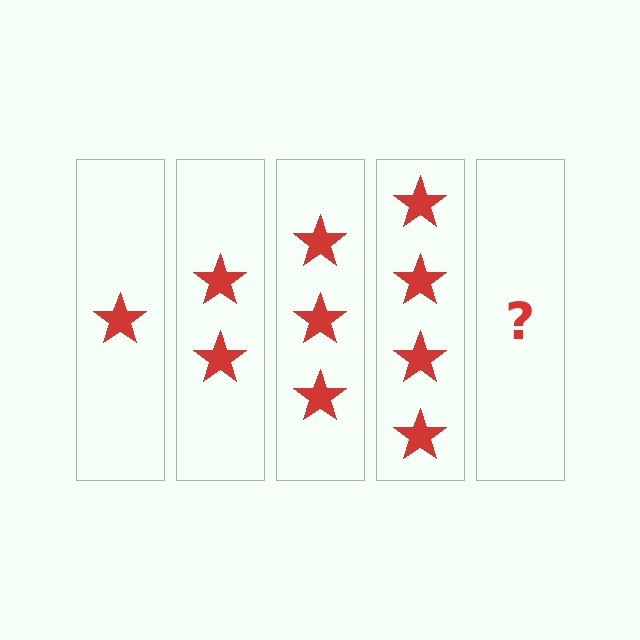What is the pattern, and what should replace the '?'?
The pattern is that each step adds one more star. The '?' should be 5 stars.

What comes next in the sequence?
The next element should be 5 stars.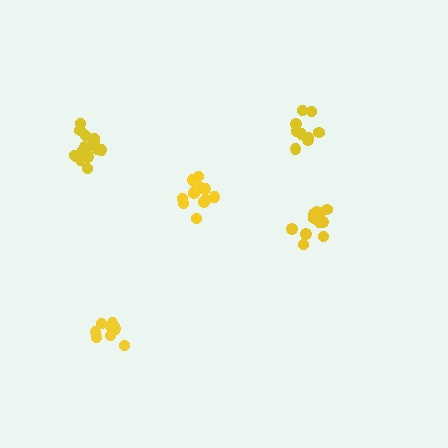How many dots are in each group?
Group 1: 9 dots, Group 2: 12 dots, Group 3: 13 dots, Group 4: 15 dots, Group 5: 11 dots (60 total).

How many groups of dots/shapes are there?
There are 5 groups.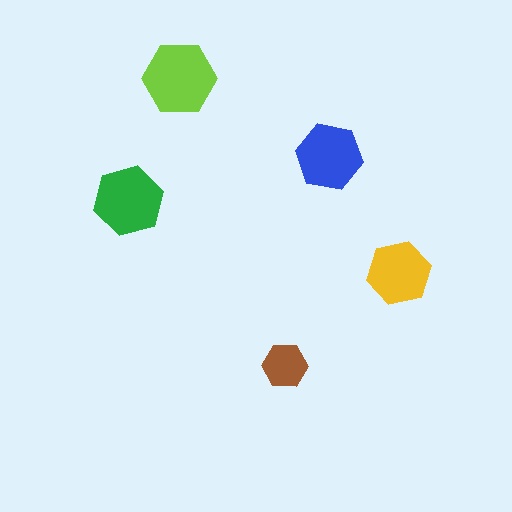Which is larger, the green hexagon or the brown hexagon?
The green one.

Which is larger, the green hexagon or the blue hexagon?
The green one.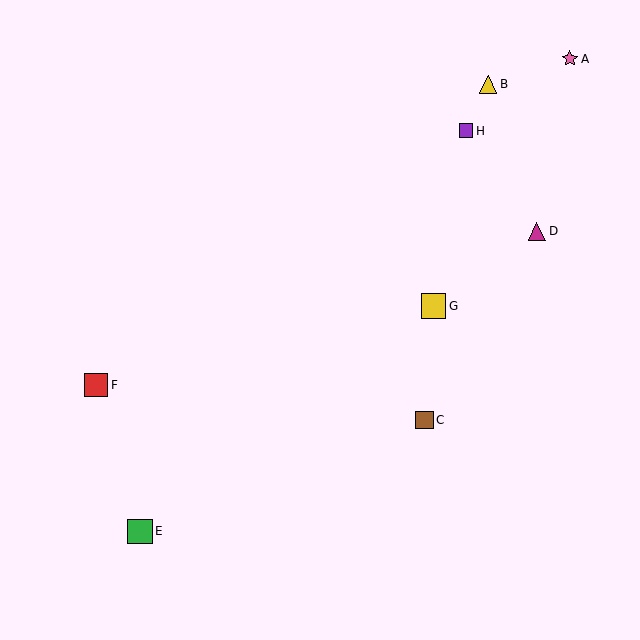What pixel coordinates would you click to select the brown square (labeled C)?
Click at (424, 420) to select the brown square C.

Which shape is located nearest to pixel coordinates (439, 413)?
The brown square (labeled C) at (424, 420) is nearest to that location.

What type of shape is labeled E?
Shape E is a green square.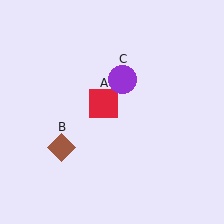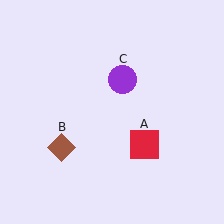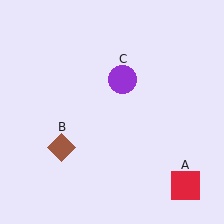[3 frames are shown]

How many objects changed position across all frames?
1 object changed position: red square (object A).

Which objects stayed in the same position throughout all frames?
Brown diamond (object B) and purple circle (object C) remained stationary.